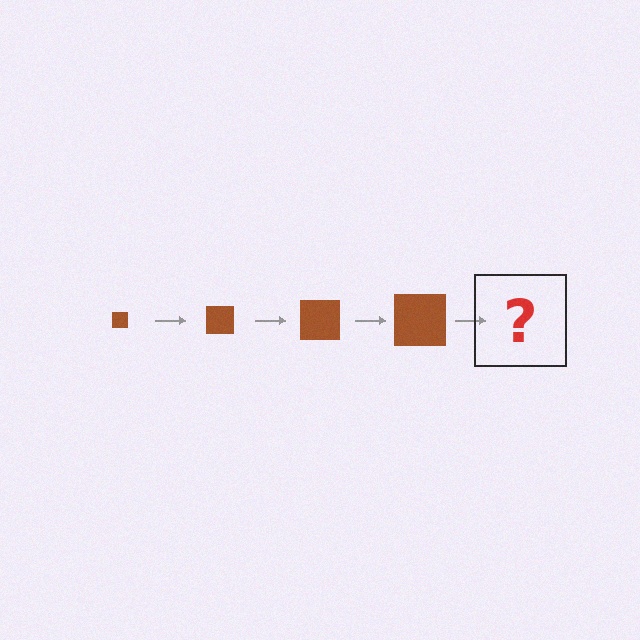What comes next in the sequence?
The next element should be a brown square, larger than the previous one.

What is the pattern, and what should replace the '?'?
The pattern is that the square gets progressively larger each step. The '?' should be a brown square, larger than the previous one.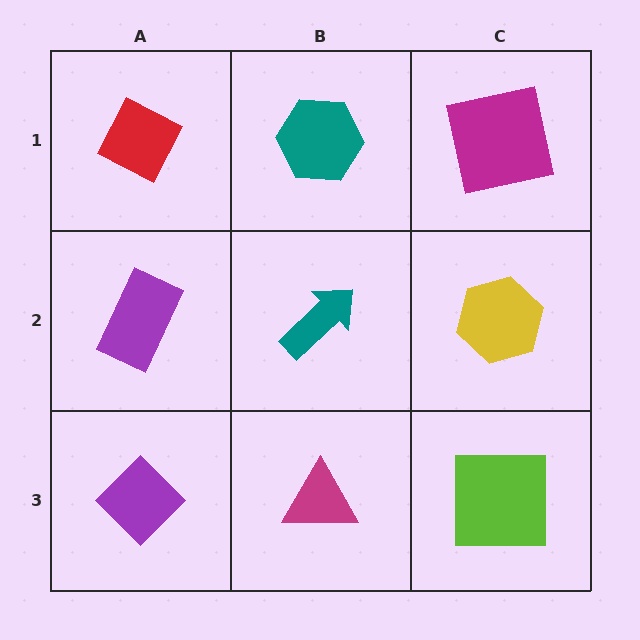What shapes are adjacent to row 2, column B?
A teal hexagon (row 1, column B), a magenta triangle (row 3, column B), a purple rectangle (row 2, column A), a yellow hexagon (row 2, column C).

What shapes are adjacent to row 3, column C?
A yellow hexagon (row 2, column C), a magenta triangle (row 3, column B).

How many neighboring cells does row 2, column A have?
3.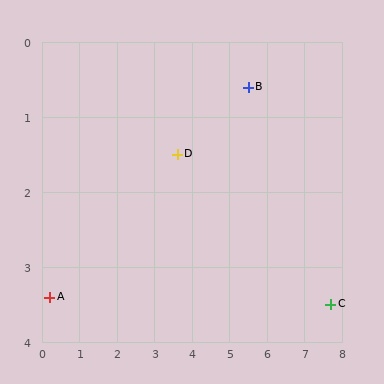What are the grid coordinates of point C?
Point C is at approximately (7.7, 3.5).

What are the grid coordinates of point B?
Point B is at approximately (5.5, 0.6).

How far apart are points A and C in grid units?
Points A and C are about 7.5 grid units apart.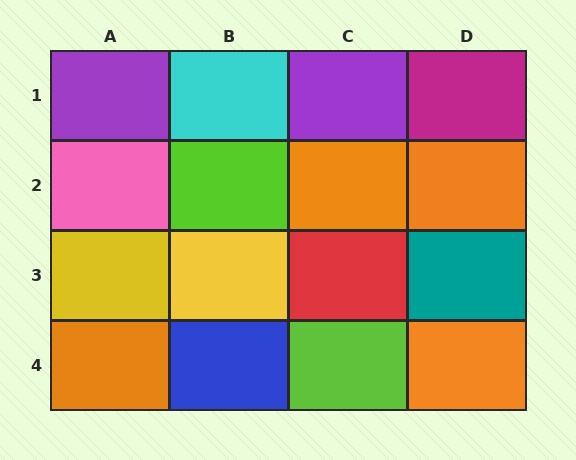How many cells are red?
1 cell is red.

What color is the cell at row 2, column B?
Lime.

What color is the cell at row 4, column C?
Lime.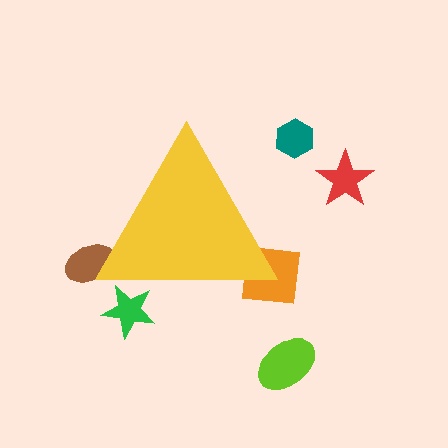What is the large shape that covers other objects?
A yellow triangle.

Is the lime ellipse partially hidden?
No, the lime ellipse is fully visible.